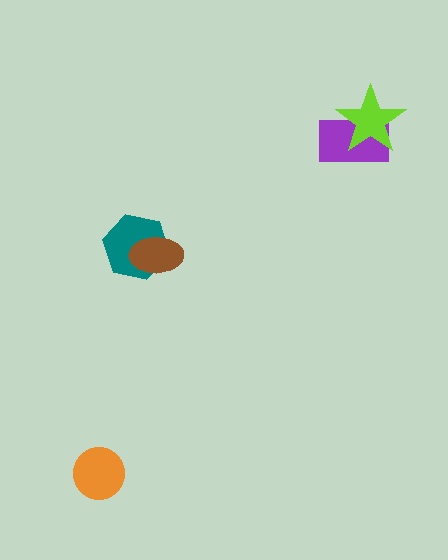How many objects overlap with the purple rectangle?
1 object overlaps with the purple rectangle.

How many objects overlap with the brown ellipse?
1 object overlaps with the brown ellipse.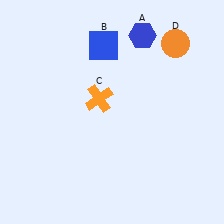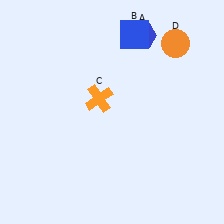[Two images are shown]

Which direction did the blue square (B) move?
The blue square (B) moved right.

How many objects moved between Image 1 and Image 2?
1 object moved between the two images.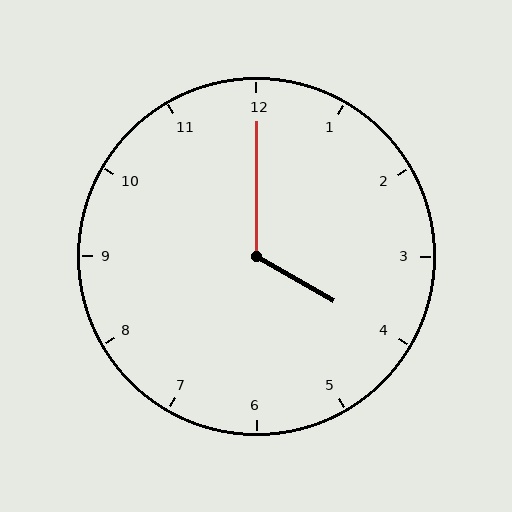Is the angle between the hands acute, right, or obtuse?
It is obtuse.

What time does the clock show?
4:00.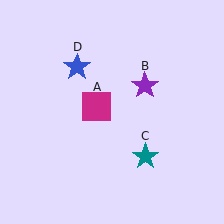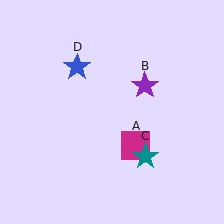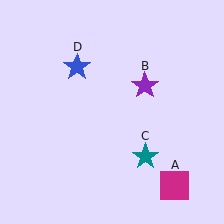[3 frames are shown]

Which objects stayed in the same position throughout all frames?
Purple star (object B) and teal star (object C) and blue star (object D) remained stationary.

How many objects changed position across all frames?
1 object changed position: magenta square (object A).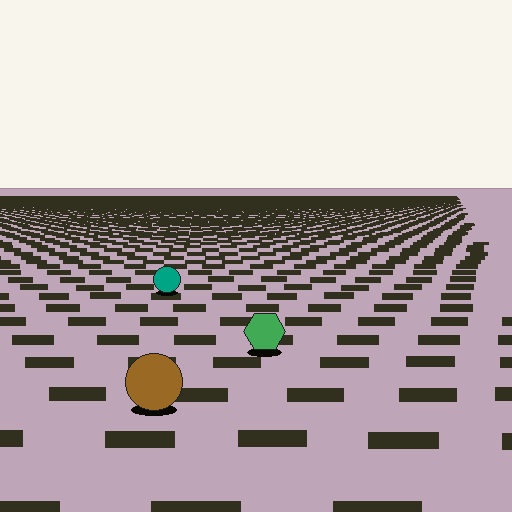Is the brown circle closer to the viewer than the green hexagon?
Yes. The brown circle is closer — you can tell from the texture gradient: the ground texture is coarser near it.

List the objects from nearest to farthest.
From nearest to farthest: the brown circle, the green hexagon, the teal circle.